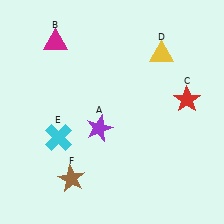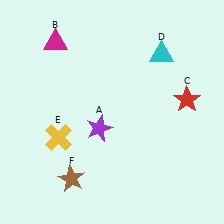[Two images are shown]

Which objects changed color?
D changed from yellow to cyan. E changed from cyan to yellow.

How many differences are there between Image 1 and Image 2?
There are 2 differences between the two images.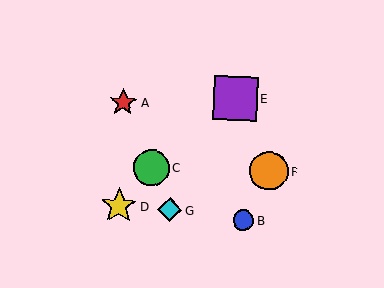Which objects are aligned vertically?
Objects A, D are aligned vertically.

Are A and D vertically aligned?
Yes, both are at x≈123.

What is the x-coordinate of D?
Object D is at x≈119.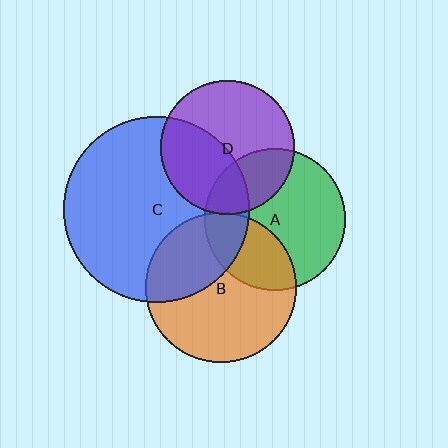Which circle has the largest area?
Circle C (blue).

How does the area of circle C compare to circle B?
Approximately 1.5 times.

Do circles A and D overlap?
Yes.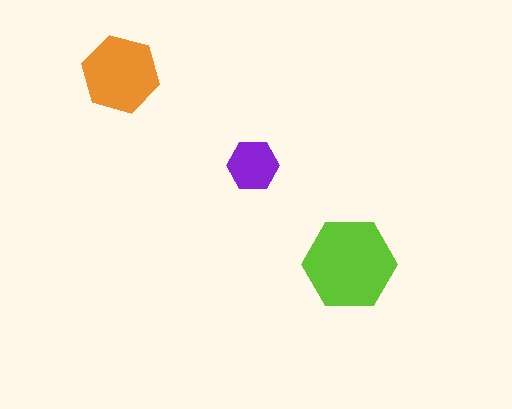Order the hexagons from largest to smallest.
the lime one, the orange one, the purple one.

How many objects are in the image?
There are 3 objects in the image.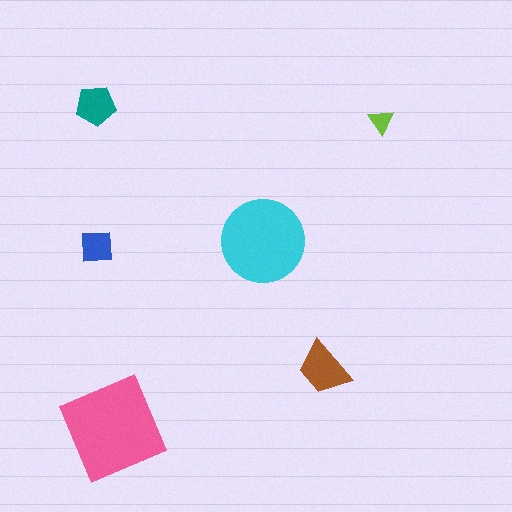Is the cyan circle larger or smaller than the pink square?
Smaller.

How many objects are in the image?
There are 6 objects in the image.